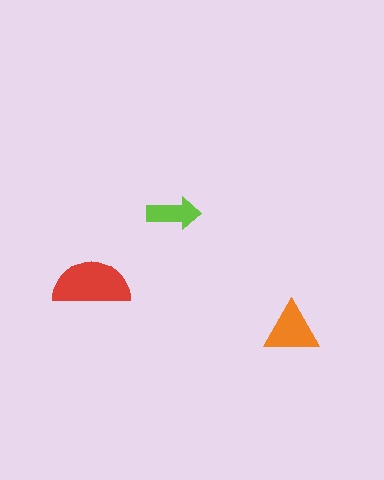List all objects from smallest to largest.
The lime arrow, the orange triangle, the red semicircle.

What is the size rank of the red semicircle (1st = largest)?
1st.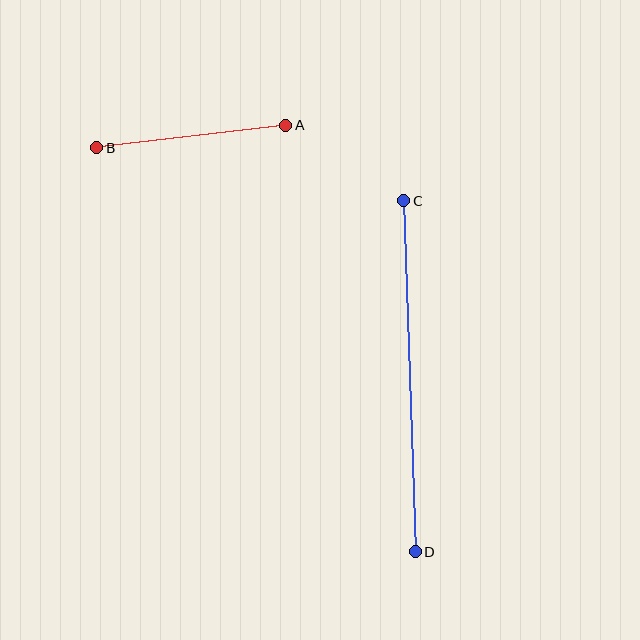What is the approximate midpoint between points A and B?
The midpoint is at approximately (191, 136) pixels.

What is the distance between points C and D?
The distance is approximately 351 pixels.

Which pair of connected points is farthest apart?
Points C and D are farthest apart.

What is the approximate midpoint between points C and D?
The midpoint is at approximately (409, 376) pixels.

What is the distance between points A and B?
The distance is approximately 190 pixels.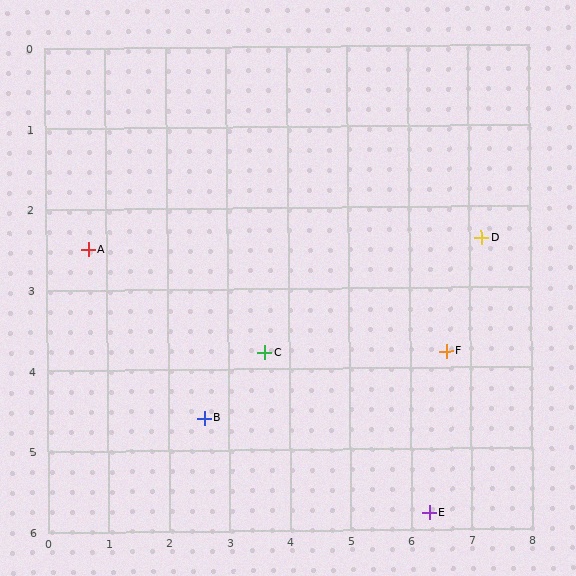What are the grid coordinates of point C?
Point C is at approximately (3.6, 3.8).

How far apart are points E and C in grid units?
Points E and C are about 3.4 grid units apart.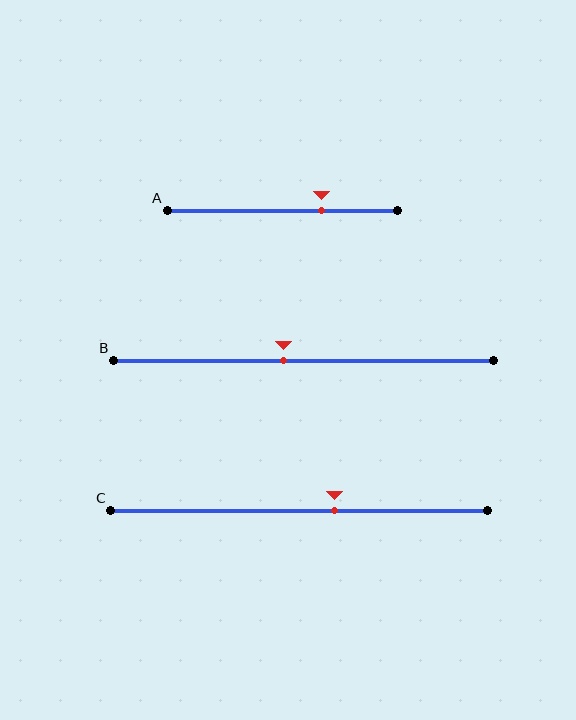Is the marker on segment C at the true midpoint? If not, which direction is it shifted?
No, the marker on segment C is shifted to the right by about 9% of the segment length.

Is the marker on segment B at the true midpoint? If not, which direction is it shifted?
No, the marker on segment B is shifted to the left by about 5% of the segment length.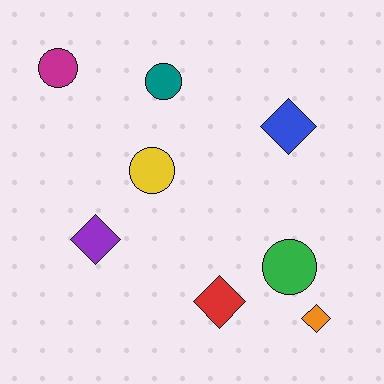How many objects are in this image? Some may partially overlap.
There are 8 objects.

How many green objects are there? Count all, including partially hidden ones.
There is 1 green object.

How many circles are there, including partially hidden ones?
There are 4 circles.